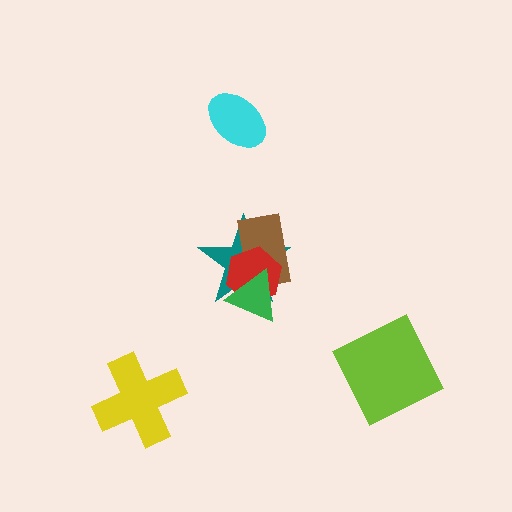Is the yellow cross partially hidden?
No, no other shape covers it.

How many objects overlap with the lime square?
0 objects overlap with the lime square.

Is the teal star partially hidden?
Yes, it is partially covered by another shape.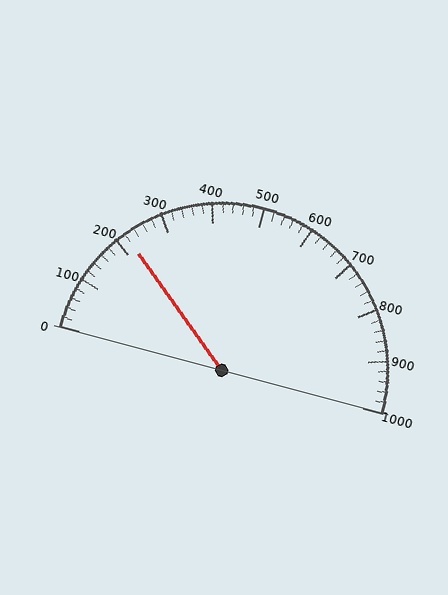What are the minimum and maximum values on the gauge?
The gauge ranges from 0 to 1000.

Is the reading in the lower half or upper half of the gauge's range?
The reading is in the lower half of the range (0 to 1000).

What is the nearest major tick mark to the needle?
The nearest major tick mark is 200.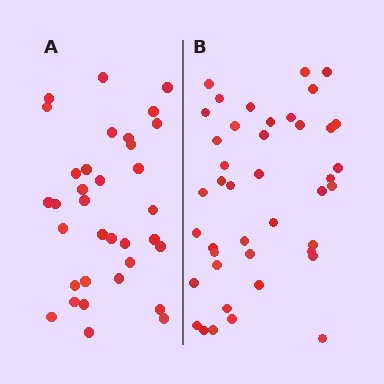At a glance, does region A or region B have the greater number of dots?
Region B (the right region) has more dots.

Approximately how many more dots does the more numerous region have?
Region B has roughly 8 or so more dots than region A.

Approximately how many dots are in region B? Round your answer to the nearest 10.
About 40 dots. (The exact count is 42, which rounds to 40.)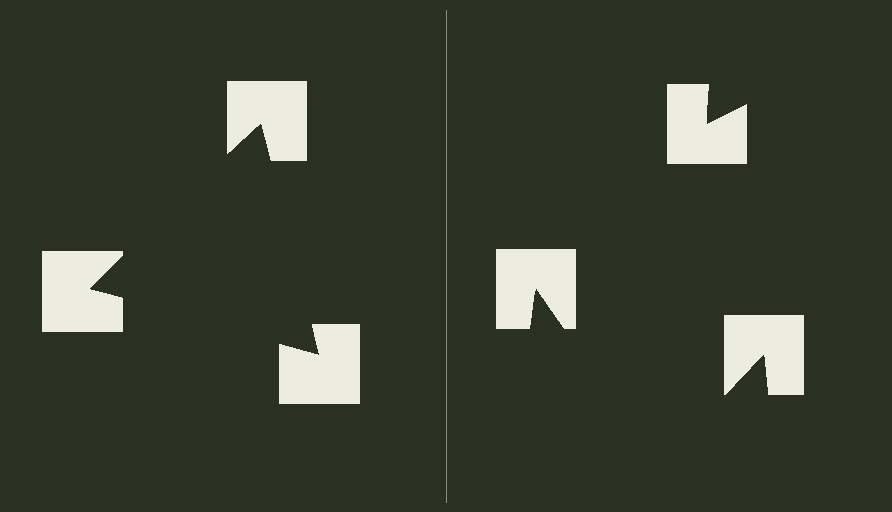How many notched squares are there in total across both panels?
6 — 3 on each side.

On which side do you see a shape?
An illusory triangle appears on the left side. On the right side the wedge cuts are rotated, so no coherent shape forms.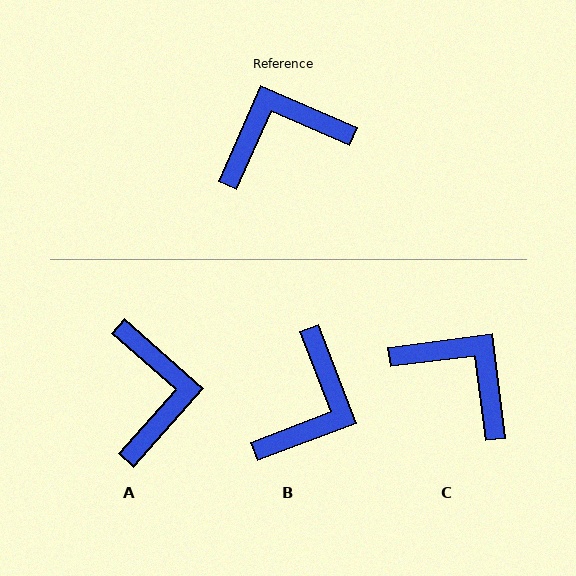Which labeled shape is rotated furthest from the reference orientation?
B, about 135 degrees away.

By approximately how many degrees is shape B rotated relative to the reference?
Approximately 135 degrees clockwise.